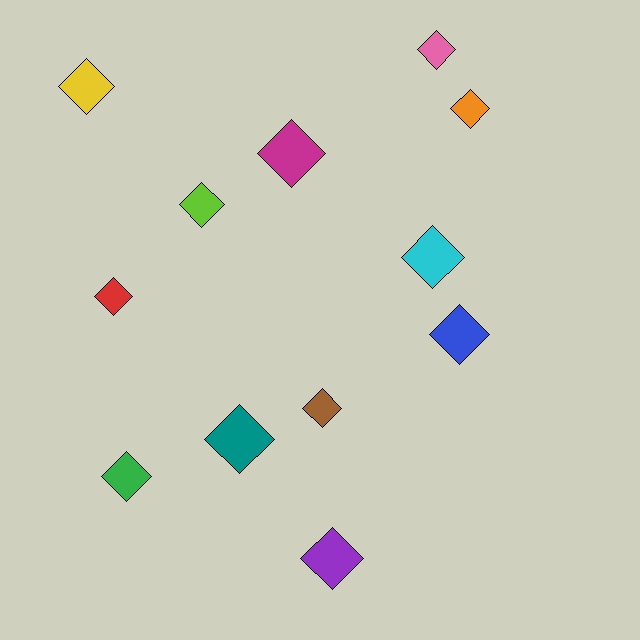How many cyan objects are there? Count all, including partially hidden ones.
There is 1 cyan object.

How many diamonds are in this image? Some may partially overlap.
There are 12 diamonds.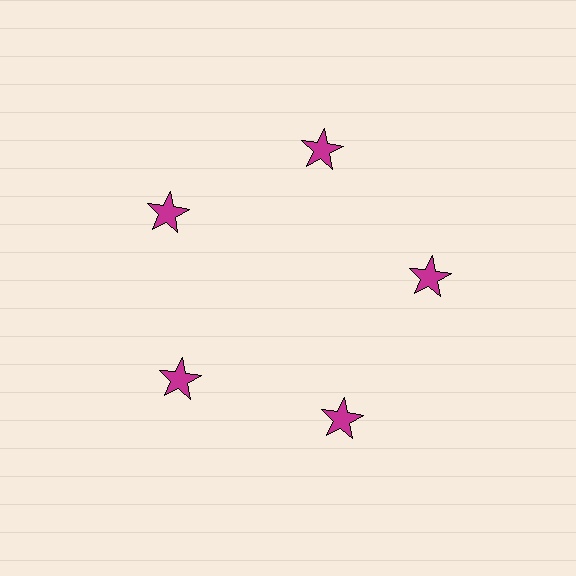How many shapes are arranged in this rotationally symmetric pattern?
There are 5 shapes, arranged in 5 groups of 1.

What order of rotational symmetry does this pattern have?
This pattern has 5-fold rotational symmetry.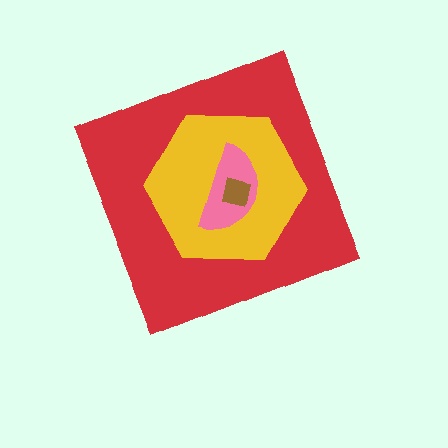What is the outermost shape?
The red diamond.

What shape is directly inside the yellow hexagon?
The pink semicircle.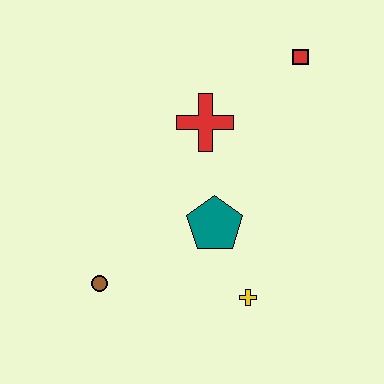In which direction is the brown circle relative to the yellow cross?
The brown circle is to the left of the yellow cross.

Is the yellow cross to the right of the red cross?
Yes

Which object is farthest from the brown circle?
The red square is farthest from the brown circle.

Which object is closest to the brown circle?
The teal pentagon is closest to the brown circle.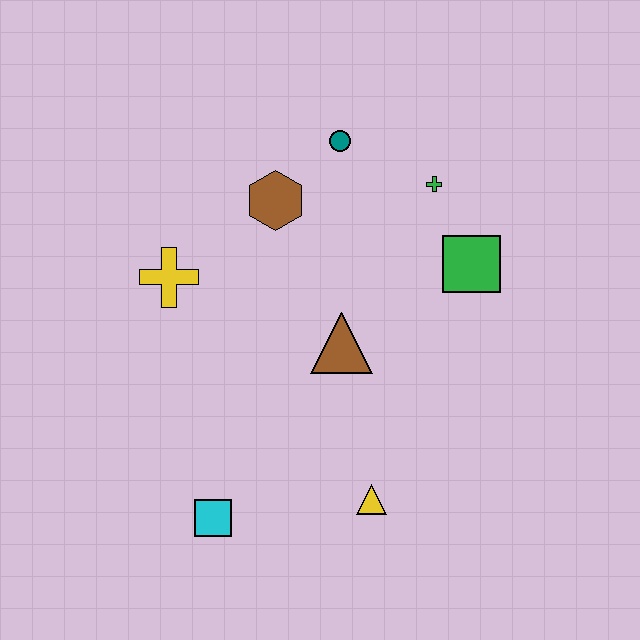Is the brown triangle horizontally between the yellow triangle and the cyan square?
Yes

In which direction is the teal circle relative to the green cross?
The teal circle is to the left of the green cross.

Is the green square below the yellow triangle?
No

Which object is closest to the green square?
The green cross is closest to the green square.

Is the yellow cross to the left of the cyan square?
Yes